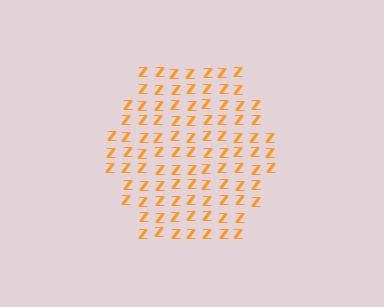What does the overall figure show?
The overall figure shows a hexagon.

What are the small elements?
The small elements are letter Z's.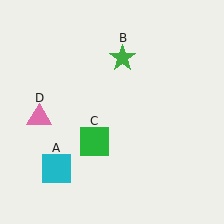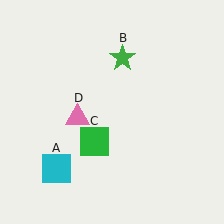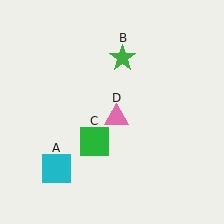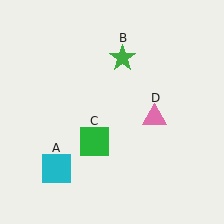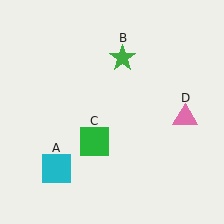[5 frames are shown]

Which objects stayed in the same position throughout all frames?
Cyan square (object A) and green star (object B) and green square (object C) remained stationary.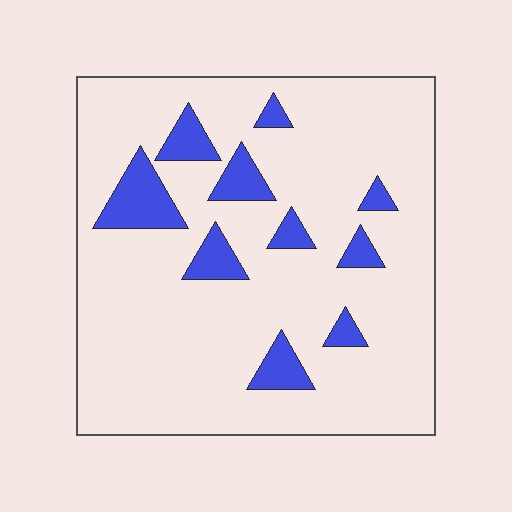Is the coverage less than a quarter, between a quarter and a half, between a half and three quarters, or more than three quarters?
Less than a quarter.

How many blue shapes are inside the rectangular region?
10.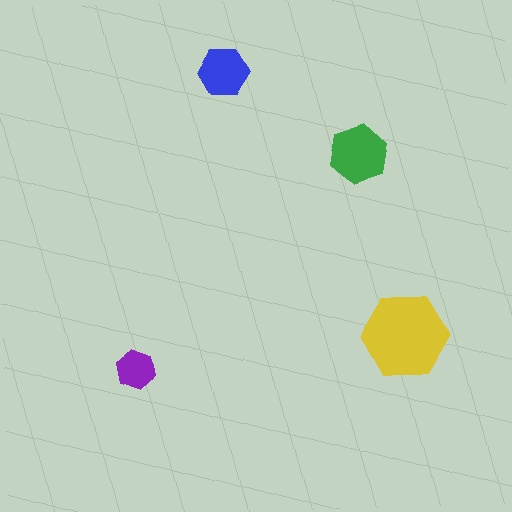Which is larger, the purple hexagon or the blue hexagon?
The blue one.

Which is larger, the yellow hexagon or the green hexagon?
The yellow one.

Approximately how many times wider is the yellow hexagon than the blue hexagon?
About 1.5 times wider.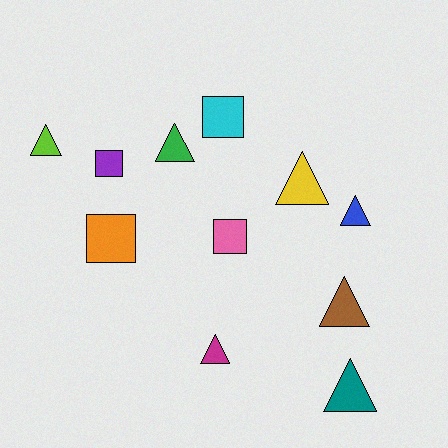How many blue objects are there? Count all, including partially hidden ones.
There is 1 blue object.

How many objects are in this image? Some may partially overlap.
There are 11 objects.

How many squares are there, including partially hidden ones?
There are 4 squares.